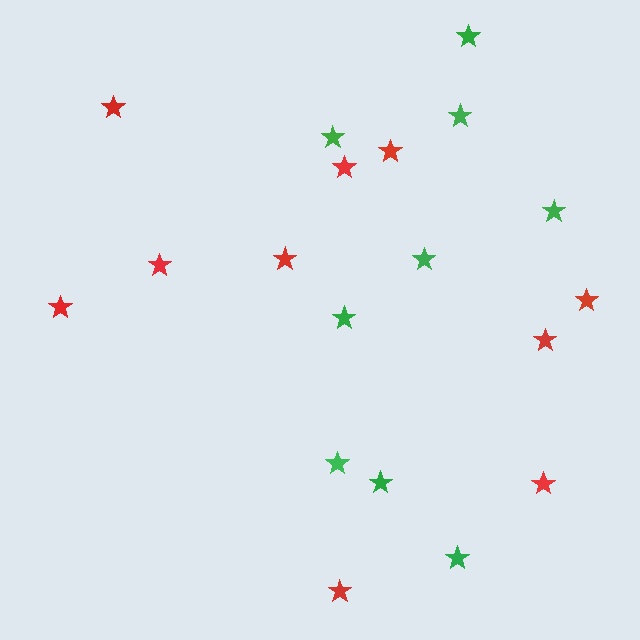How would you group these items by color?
There are 2 groups: one group of red stars (10) and one group of green stars (9).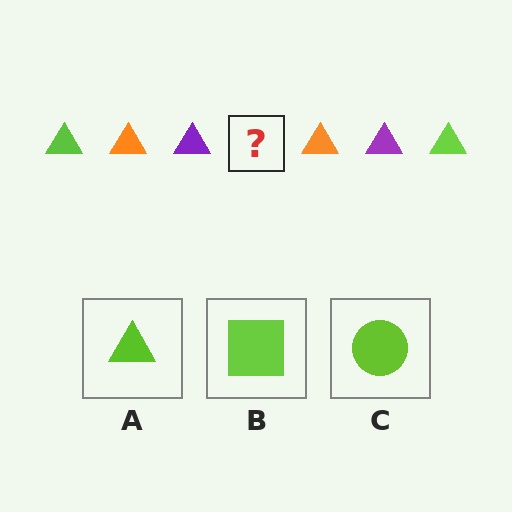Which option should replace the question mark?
Option A.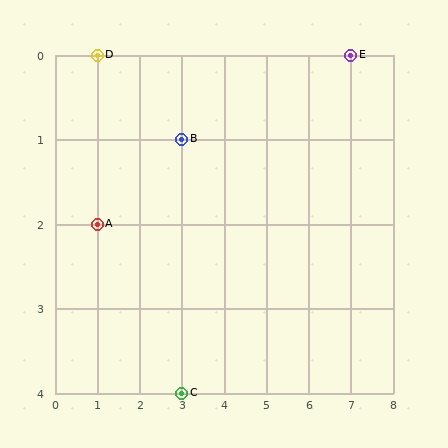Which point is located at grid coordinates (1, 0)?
Point D is at (1, 0).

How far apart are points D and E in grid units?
Points D and E are 6 columns apart.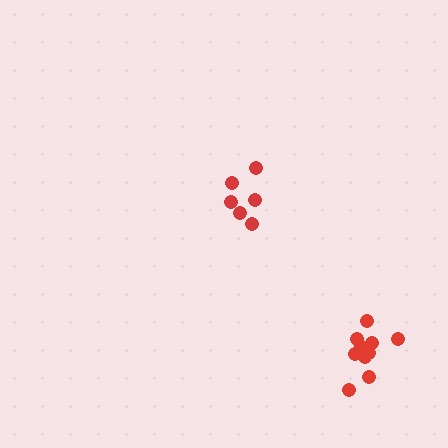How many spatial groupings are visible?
There are 2 spatial groupings.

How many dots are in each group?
Group 1: 6 dots, Group 2: 11 dots (17 total).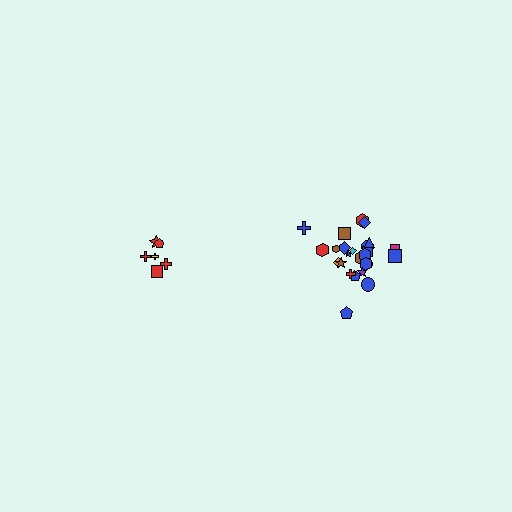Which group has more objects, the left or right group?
The right group.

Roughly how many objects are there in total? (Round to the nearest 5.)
Roughly 30 objects in total.